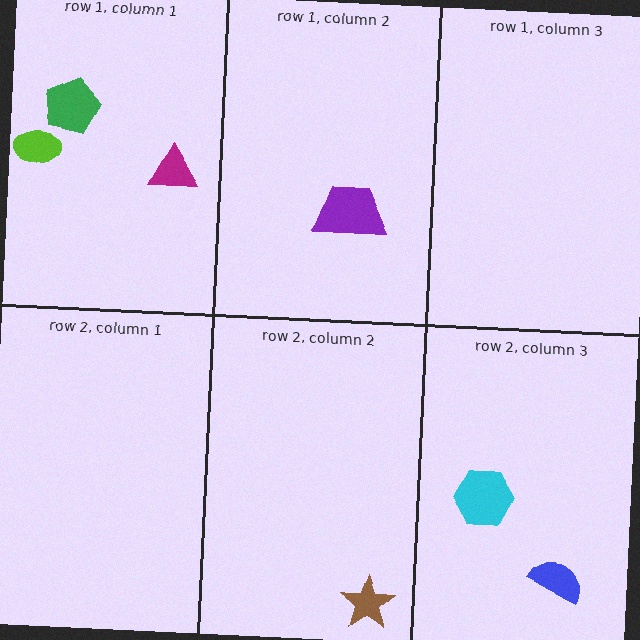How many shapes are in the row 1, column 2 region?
1.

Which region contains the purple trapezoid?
The row 1, column 2 region.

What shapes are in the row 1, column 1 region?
The green pentagon, the lime ellipse, the magenta triangle.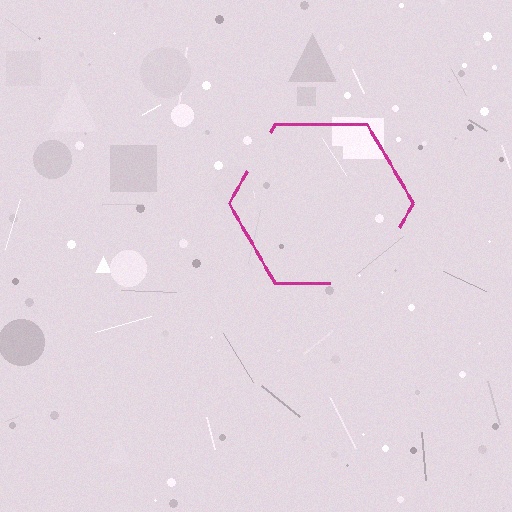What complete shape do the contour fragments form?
The contour fragments form a hexagon.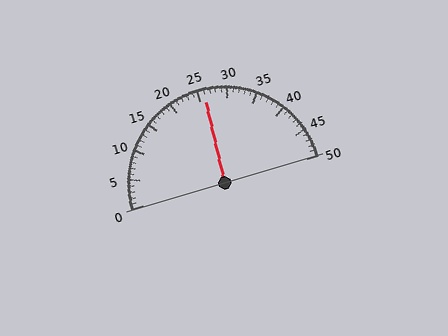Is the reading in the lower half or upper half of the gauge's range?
The reading is in the upper half of the range (0 to 50).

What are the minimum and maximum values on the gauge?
The gauge ranges from 0 to 50.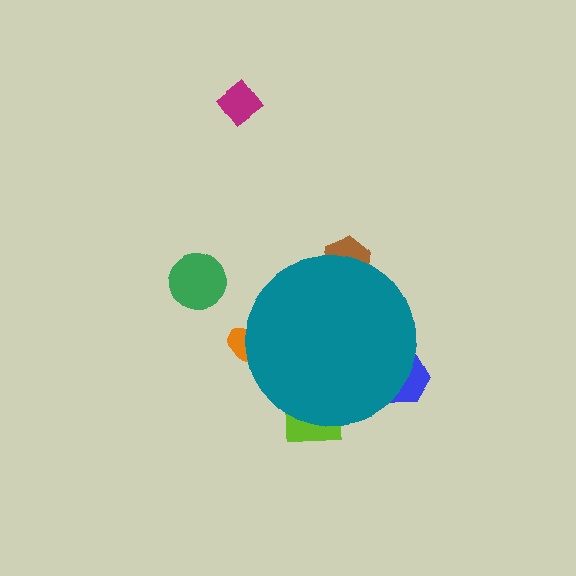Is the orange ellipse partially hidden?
Yes, the orange ellipse is partially hidden behind the teal circle.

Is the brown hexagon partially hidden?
Yes, the brown hexagon is partially hidden behind the teal circle.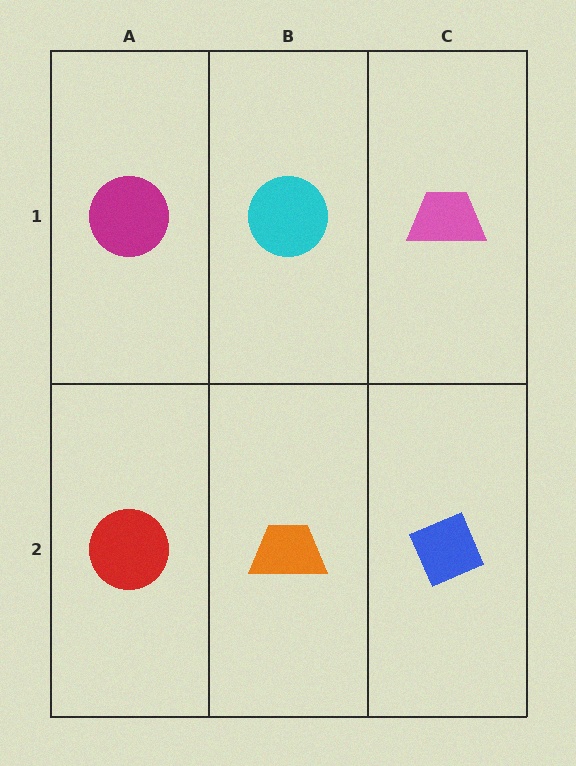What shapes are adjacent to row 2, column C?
A pink trapezoid (row 1, column C), an orange trapezoid (row 2, column B).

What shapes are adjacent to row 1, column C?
A blue diamond (row 2, column C), a cyan circle (row 1, column B).